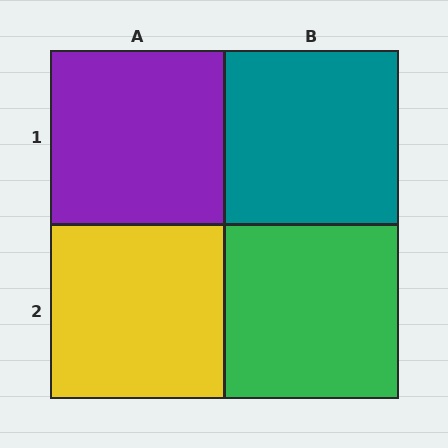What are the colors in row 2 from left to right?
Yellow, green.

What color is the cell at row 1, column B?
Teal.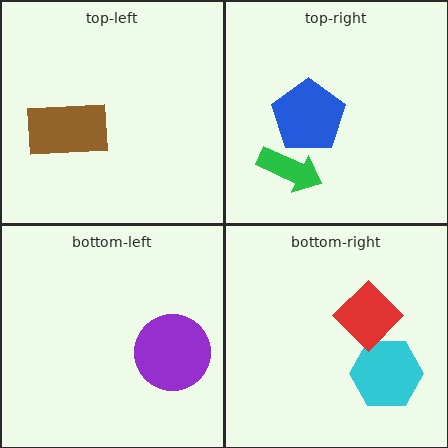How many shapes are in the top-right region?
2.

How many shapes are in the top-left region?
1.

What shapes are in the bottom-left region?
The purple circle.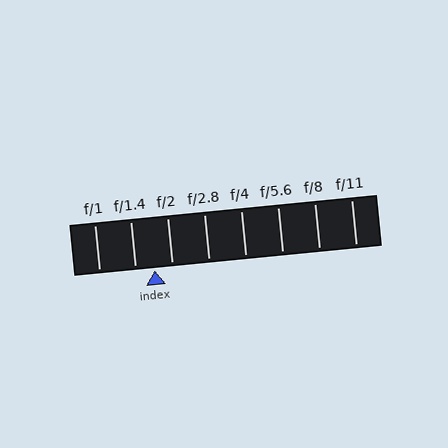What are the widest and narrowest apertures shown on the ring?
The widest aperture shown is f/1 and the narrowest is f/11.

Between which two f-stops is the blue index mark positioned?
The index mark is between f/1.4 and f/2.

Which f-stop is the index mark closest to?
The index mark is closest to f/2.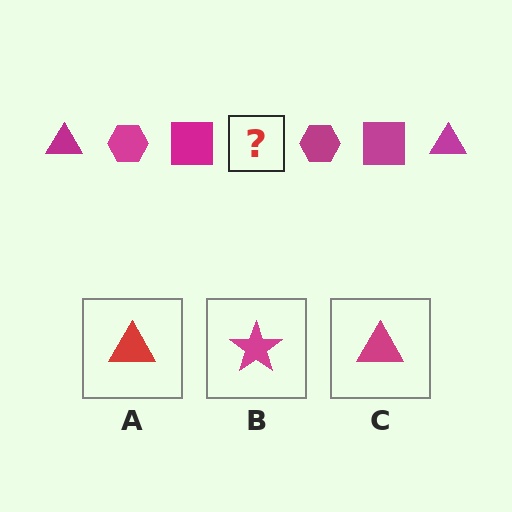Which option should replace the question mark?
Option C.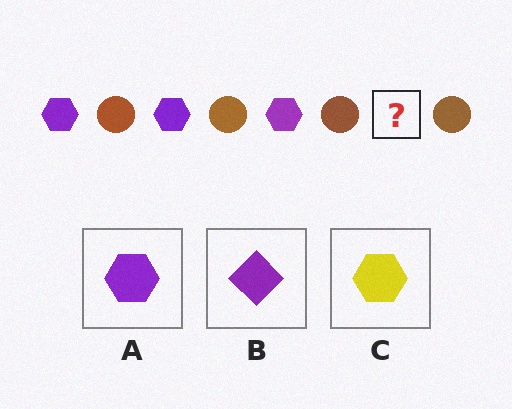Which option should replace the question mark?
Option A.